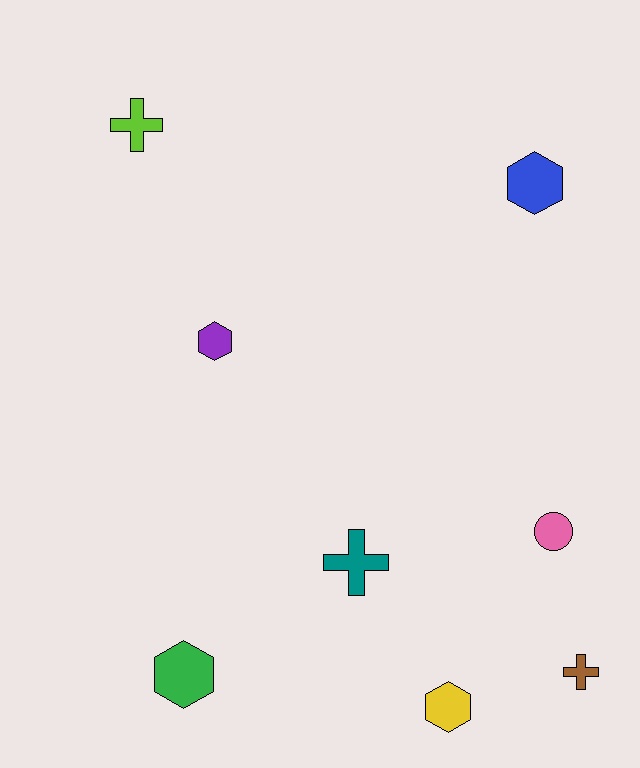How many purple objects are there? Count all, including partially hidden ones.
There is 1 purple object.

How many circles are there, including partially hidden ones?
There is 1 circle.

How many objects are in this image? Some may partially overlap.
There are 8 objects.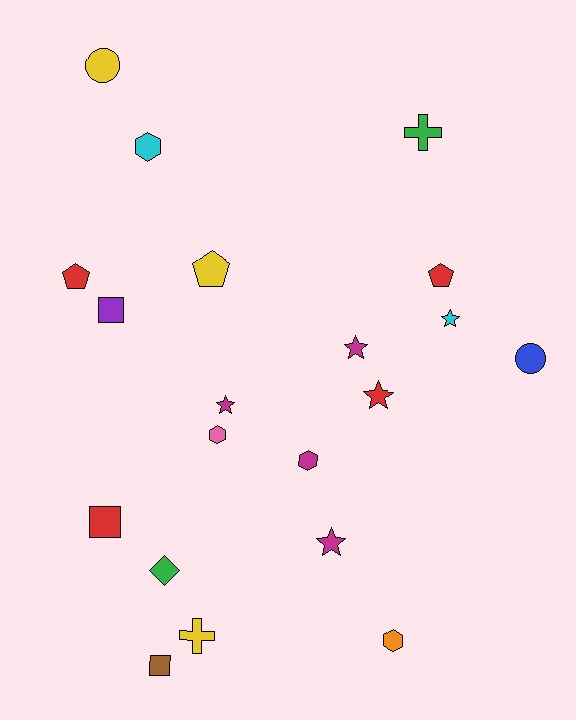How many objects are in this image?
There are 20 objects.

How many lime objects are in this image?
There are no lime objects.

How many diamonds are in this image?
There is 1 diamond.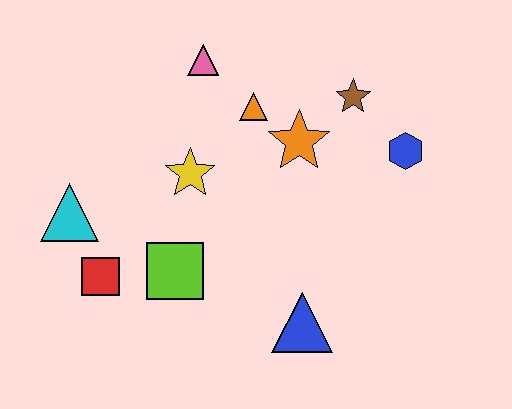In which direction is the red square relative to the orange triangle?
The red square is below the orange triangle.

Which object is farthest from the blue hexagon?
The cyan triangle is farthest from the blue hexagon.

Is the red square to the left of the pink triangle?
Yes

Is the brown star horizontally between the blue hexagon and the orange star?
Yes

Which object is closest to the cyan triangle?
The red square is closest to the cyan triangle.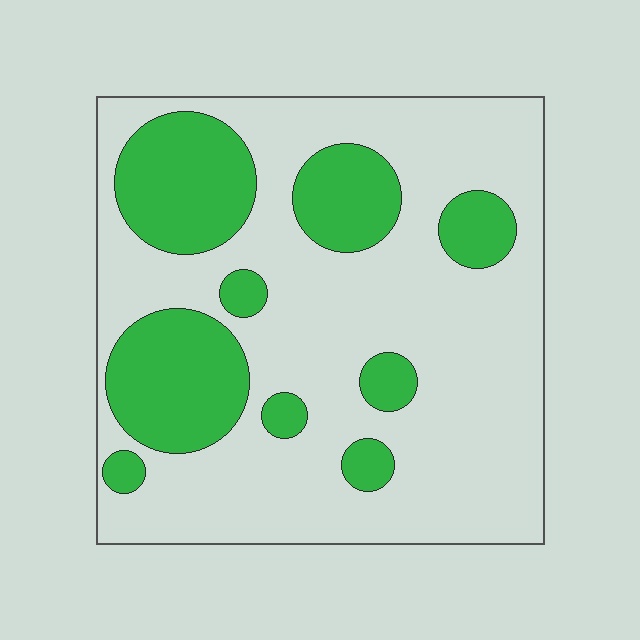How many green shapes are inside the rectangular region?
9.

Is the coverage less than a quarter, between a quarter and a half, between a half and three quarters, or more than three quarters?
Between a quarter and a half.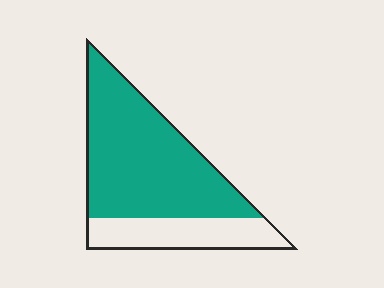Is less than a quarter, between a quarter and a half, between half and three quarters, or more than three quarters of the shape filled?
Between half and three quarters.